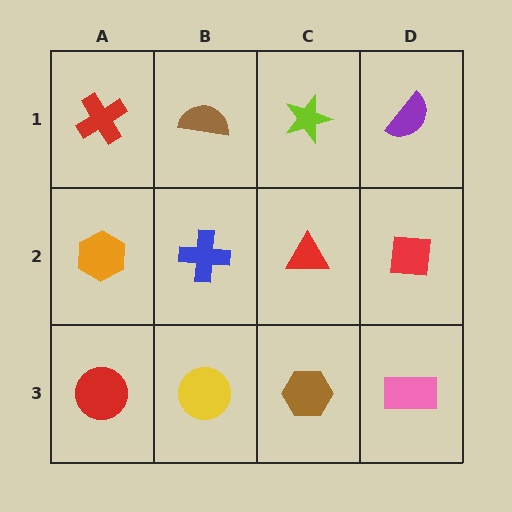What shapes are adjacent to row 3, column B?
A blue cross (row 2, column B), a red circle (row 3, column A), a brown hexagon (row 3, column C).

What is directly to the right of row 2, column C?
A red square.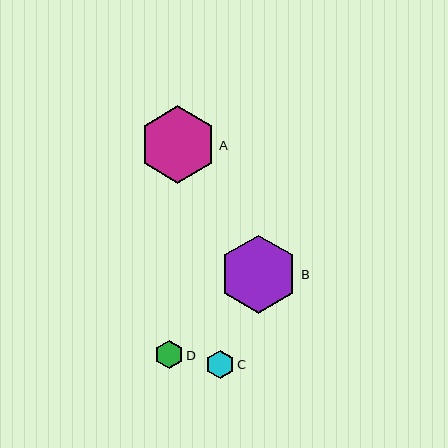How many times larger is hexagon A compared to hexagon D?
Hexagon A is approximately 2.8 times the size of hexagon D.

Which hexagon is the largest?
Hexagon B is the largest with a size of approximately 78 pixels.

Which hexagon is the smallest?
Hexagon D is the smallest with a size of approximately 28 pixels.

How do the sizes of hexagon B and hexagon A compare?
Hexagon B and hexagon A are approximately the same size.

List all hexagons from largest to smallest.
From largest to smallest: B, A, C, D.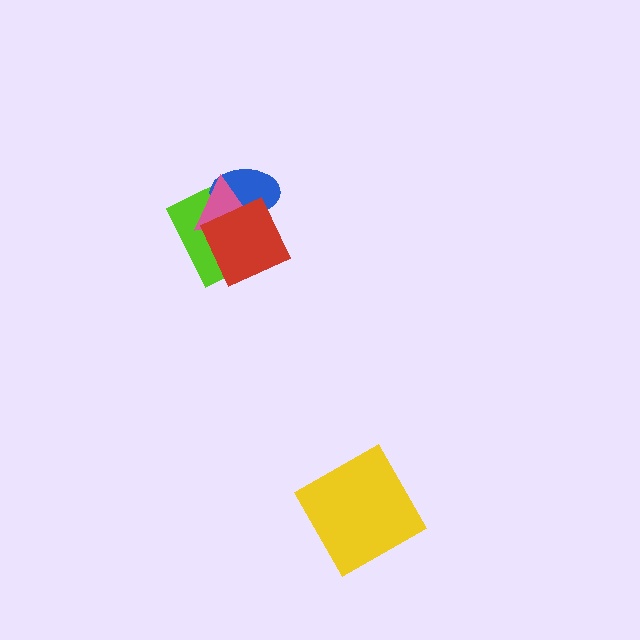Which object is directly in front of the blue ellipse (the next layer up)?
The pink triangle is directly in front of the blue ellipse.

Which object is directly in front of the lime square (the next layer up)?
The blue ellipse is directly in front of the lime square.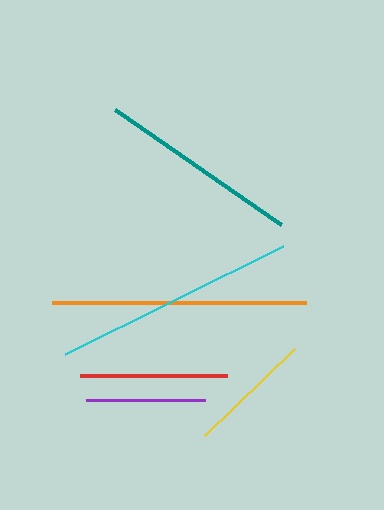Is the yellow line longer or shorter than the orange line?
The orange line is longer than the yellow line.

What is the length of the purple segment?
The purple segment is approximately 120 pixels long.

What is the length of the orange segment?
The orange segment is approximately 254 pixels long.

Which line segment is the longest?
The orange line is the longest at approximately 254 pixels.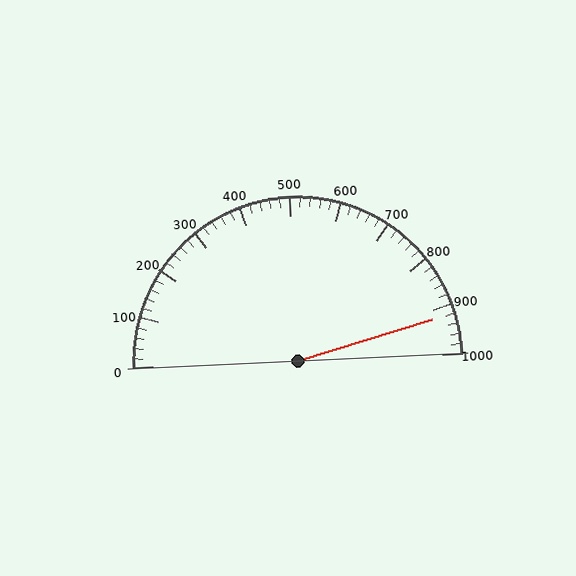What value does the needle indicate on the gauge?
The needle indicates approximately 920.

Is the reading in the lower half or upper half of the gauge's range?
The reading is in the upper half of the range (0 to 1000).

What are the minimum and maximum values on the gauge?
The gauge ranges from 0 to 1000.